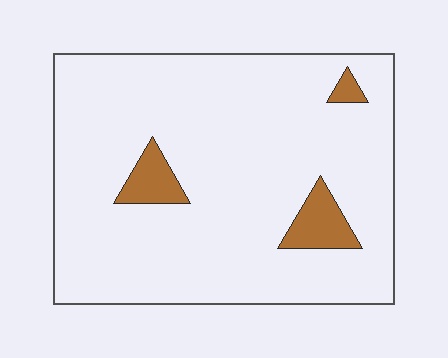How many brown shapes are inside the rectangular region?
3.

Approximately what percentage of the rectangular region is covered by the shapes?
Approximately 10%.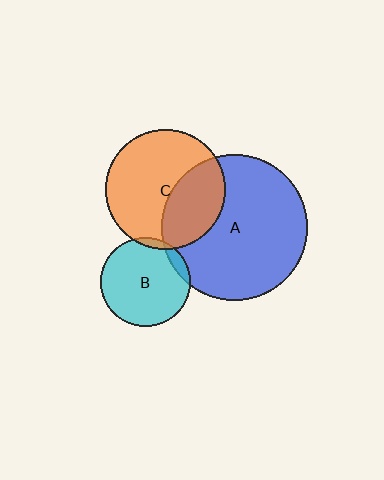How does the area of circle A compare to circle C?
Approximately 1.5 times.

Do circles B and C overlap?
Yes.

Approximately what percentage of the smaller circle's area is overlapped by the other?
Approximately 5%.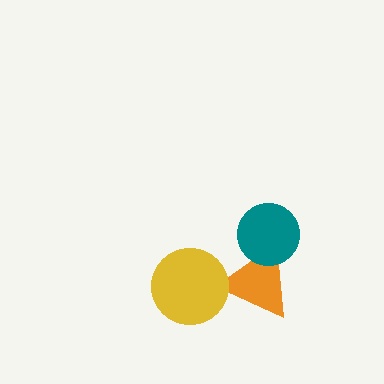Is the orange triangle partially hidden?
Yes, it is partially covered by another shape.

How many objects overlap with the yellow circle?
1 object overlaps with the yellow circle.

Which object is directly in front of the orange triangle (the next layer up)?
The yellow circle is directly in front of the orange triangle.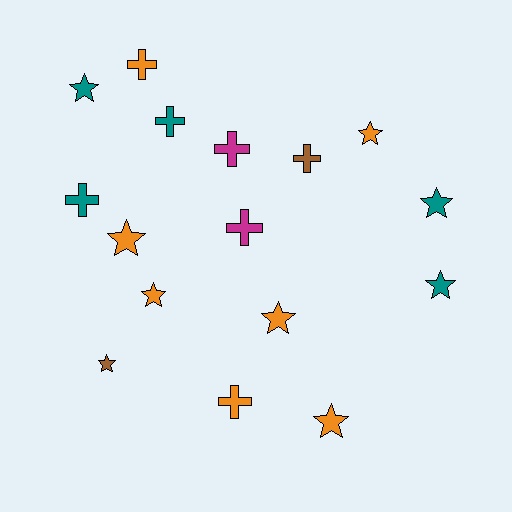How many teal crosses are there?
There are 2 teal crosses.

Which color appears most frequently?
Orange, with 7 objects.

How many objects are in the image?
There are 16 objects.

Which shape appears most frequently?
Star, with 9 objects.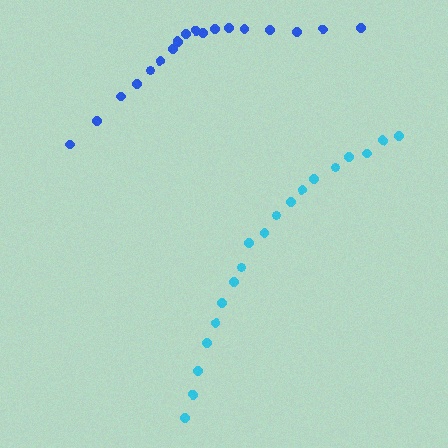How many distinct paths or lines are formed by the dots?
There are 2 distinct paths.